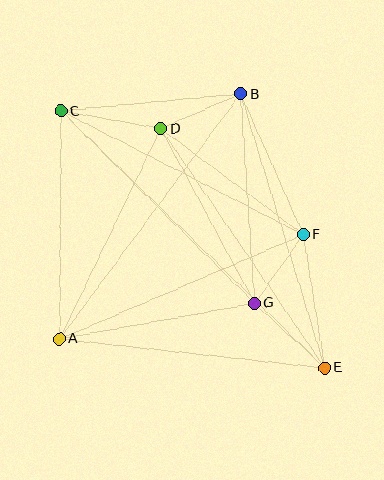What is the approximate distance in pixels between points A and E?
The distance between A and E is approximately 266 pixels.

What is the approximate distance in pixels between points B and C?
The distance between B and C is approximately 180 pixels.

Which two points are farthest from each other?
Points C and E are farthest from each other.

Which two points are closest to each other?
Points F and G are closest to each other.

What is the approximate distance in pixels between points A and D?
The distance between A and D is approximately 233 pixels.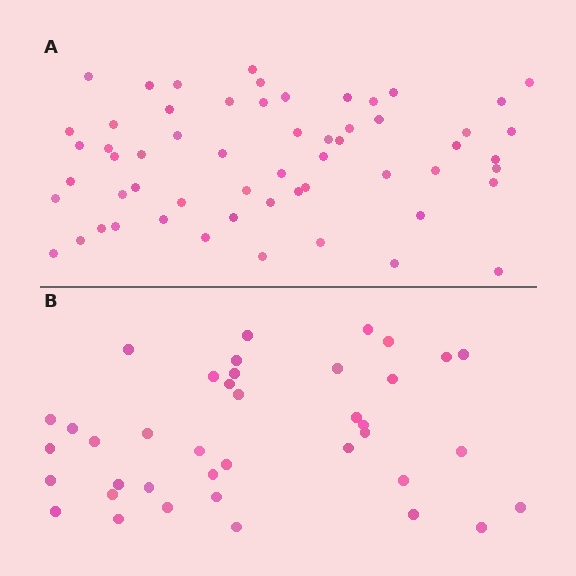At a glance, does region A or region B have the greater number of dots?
Region A (the top region) has more dots.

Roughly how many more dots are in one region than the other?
Region A has approximately 20 more dots than region B.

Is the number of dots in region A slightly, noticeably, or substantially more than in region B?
Region A has substantially more. The ratio is roughly 1.5 to 1.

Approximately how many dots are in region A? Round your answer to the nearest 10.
About 60 dots. (The exact count is 58, which rounds to 60.)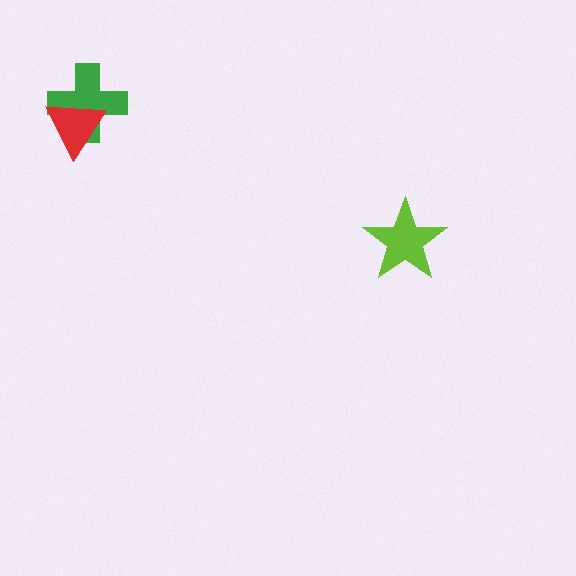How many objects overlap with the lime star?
0 objects overlap with the lime star.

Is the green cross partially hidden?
Yes, it is partially covered by another shape.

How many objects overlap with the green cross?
1 object overlaps with the green cross.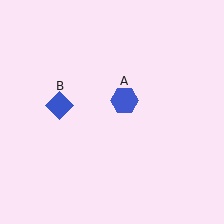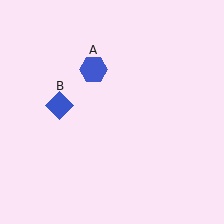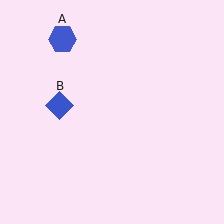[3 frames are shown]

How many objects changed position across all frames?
1 object changed position: blue hexagon (object A).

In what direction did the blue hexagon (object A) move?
The blue hexagon (object A) moved up and to the left.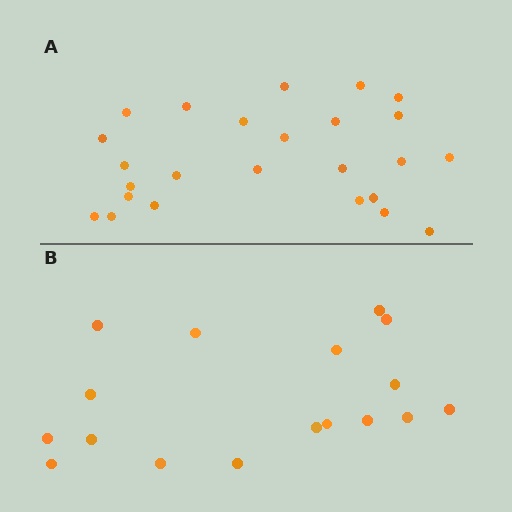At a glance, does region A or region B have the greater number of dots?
Region A (the top region) has more dots.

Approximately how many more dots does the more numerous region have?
Region A has roughly 8 or so more dots than region B.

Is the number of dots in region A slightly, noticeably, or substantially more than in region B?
Region A has substantially more. The ratio is roughly 1.5 to 1.